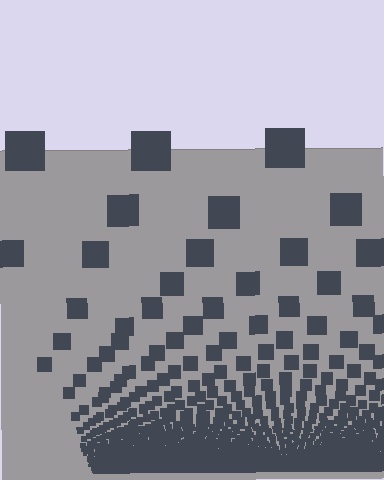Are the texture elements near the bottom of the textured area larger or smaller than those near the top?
Smaller. The gradient is inverted — elements near the bottom are smaller and denser.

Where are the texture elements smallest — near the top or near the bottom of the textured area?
Near the bottom.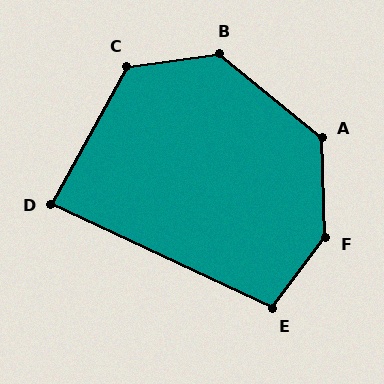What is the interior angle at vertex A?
Approximately 131 degrees (obtuse).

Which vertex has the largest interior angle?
F, at approximately 141 degrees.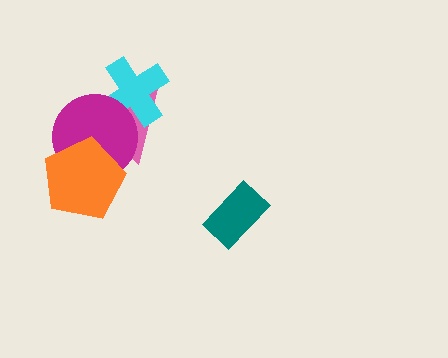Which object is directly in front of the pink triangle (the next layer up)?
The cyan cross is directly in front of the pink triangle.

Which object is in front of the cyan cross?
The magenta circle is in front of the cyan cross.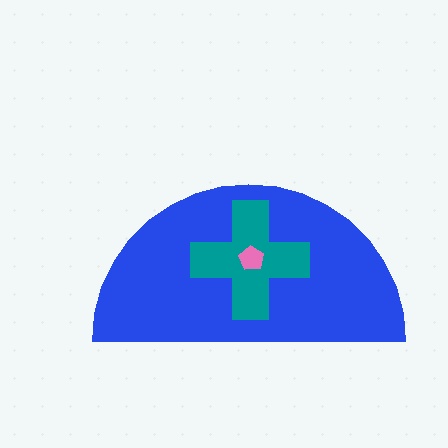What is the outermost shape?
The blue semicircle.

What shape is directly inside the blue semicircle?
The teal cross.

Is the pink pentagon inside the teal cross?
Yes.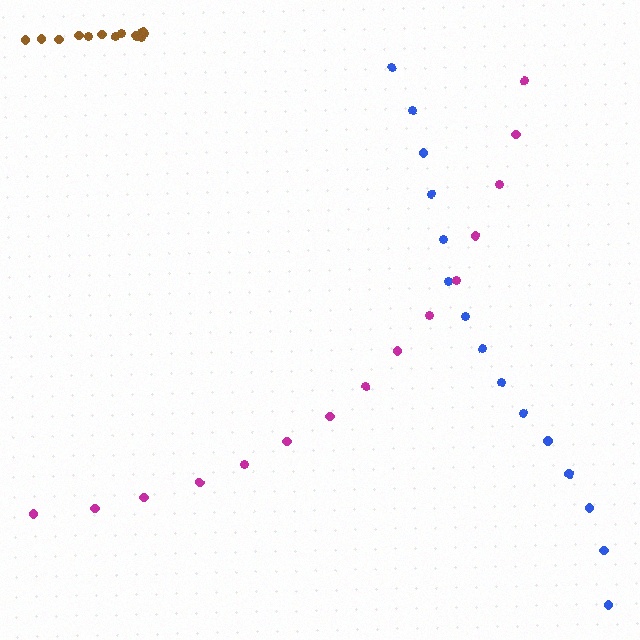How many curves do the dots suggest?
There are 3 distinct paths.